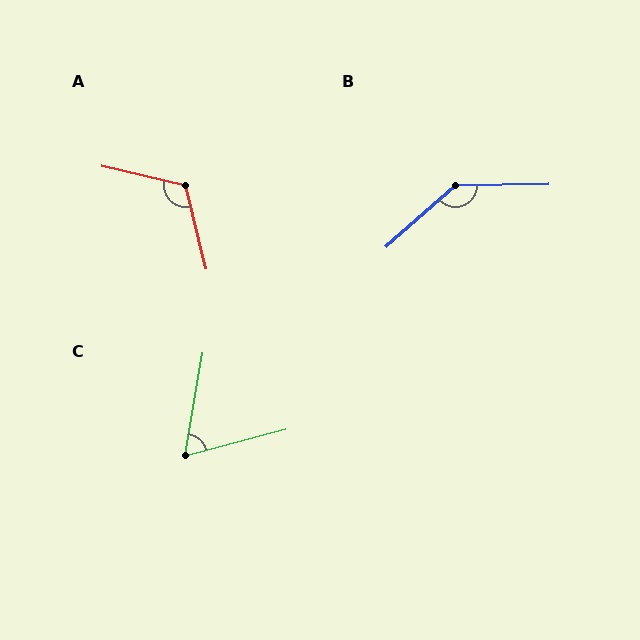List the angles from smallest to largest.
C (66°), A (117°), B (140°).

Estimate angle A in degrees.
Approximately 117 degrees.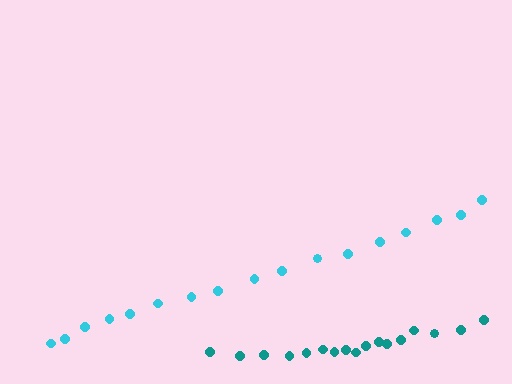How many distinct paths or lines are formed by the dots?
There are 2 distinct paths.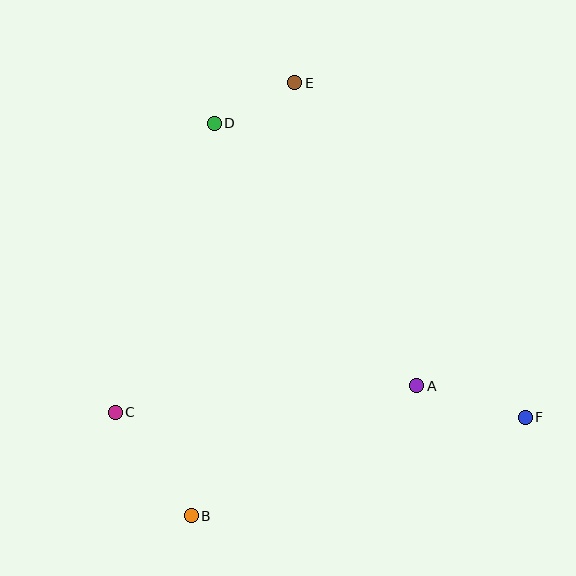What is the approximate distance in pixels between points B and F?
The distance between B and F is approximately 348 pixels.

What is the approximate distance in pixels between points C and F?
The distance between C and F is approximately 410 pixels.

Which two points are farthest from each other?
Points B and E are farthest from each other.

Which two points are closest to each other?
Points D and E are closest to each other.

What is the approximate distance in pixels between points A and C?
The distance between A and C is approximately 303 pixels.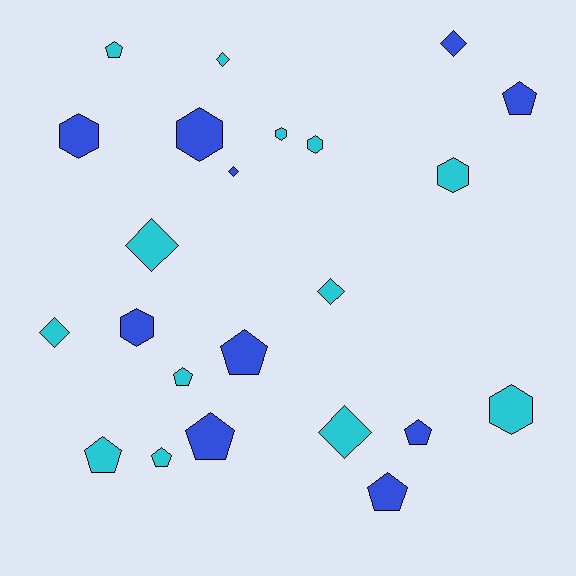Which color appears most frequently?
Cyan, with 13 objects.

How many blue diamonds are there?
There are 2 blue diamonds.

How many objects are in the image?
There are 23 objects.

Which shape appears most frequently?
Pentagon, with 9 objects.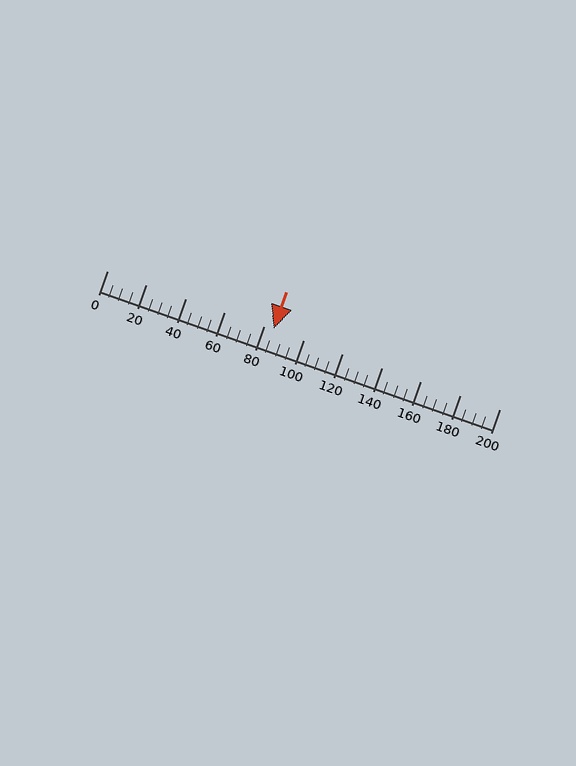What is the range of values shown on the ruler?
The ruler shows values from 0 to 200.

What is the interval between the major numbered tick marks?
The major tick marks are spaced 20 units apart.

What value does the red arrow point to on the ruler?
The red arrow points to approximately 85.